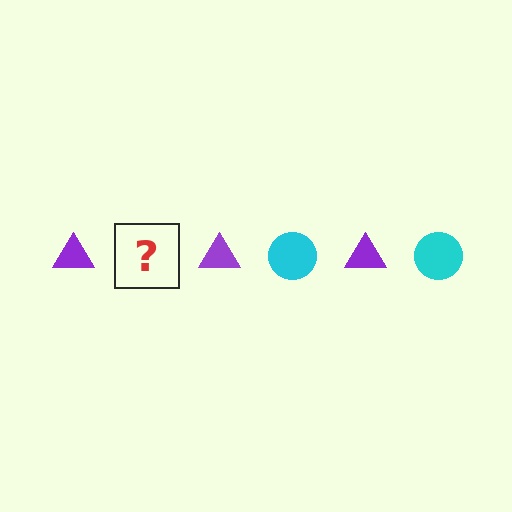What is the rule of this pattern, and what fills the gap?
The rule is that the pattern alternates between purple triangle and cyan circle. The gap should be filled with a cyan circle.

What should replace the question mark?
The question mark should be replaced with a cyan circle.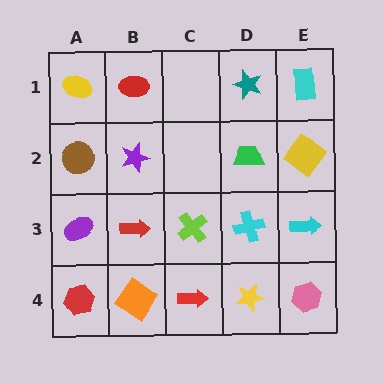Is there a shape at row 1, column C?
No, that cell is empty.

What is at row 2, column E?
A yellow diamond.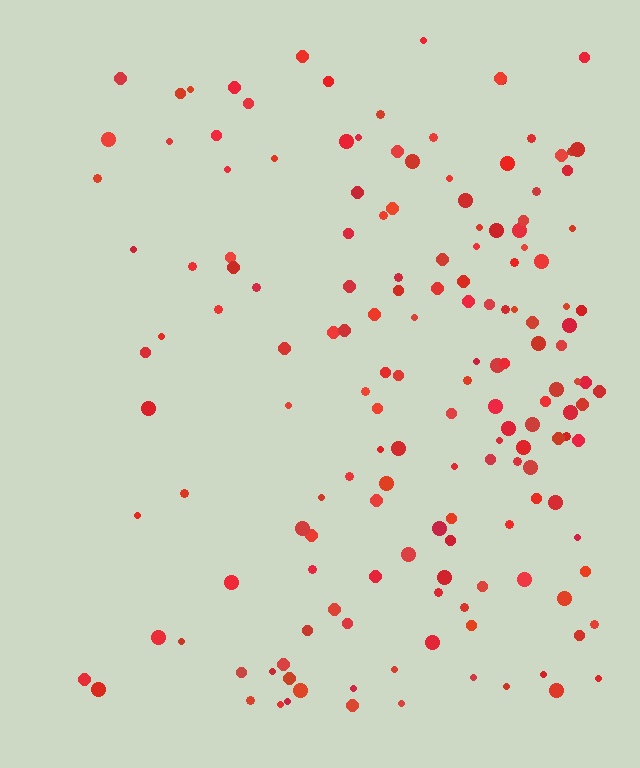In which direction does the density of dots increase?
From left to right, with the right side densest.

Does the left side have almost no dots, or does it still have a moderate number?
Still a moderate number, just noticeably fewer than the right.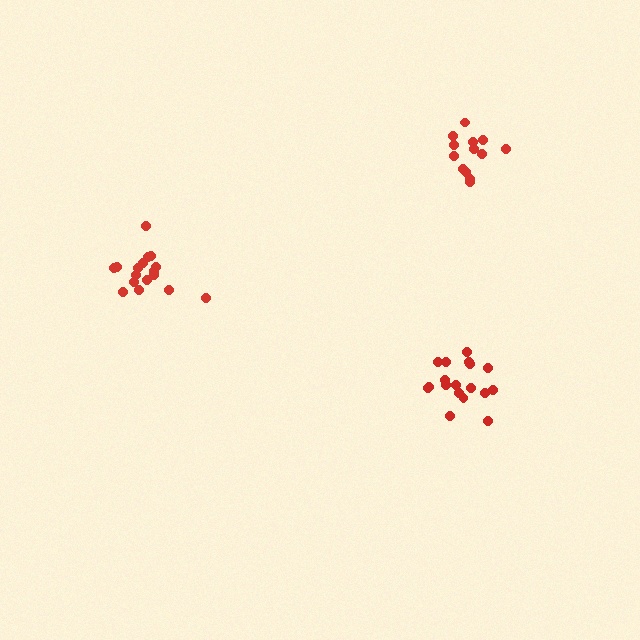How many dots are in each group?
Group 1: 13 dots, Group 2: 18 dots, Group 3: 17 dots (48 total).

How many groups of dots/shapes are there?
There are 3 groups.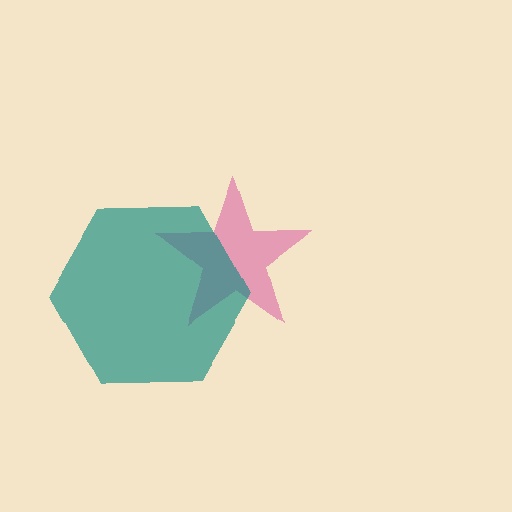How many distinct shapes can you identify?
There are 2 distinct shapes: a magenta star, a teal hexagon.